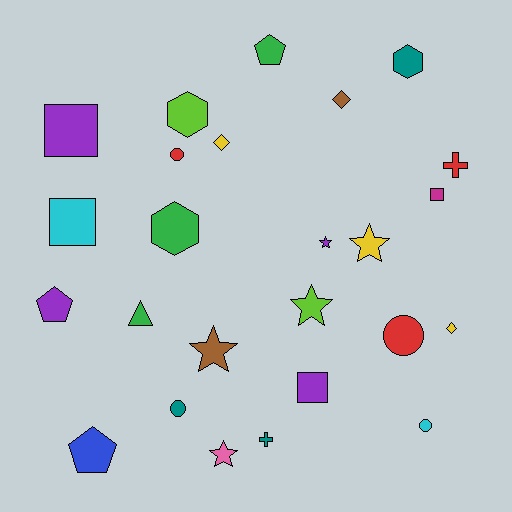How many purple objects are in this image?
There are 4 purple objects.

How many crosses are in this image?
There are 2 crosses.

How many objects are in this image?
There are 25 objects.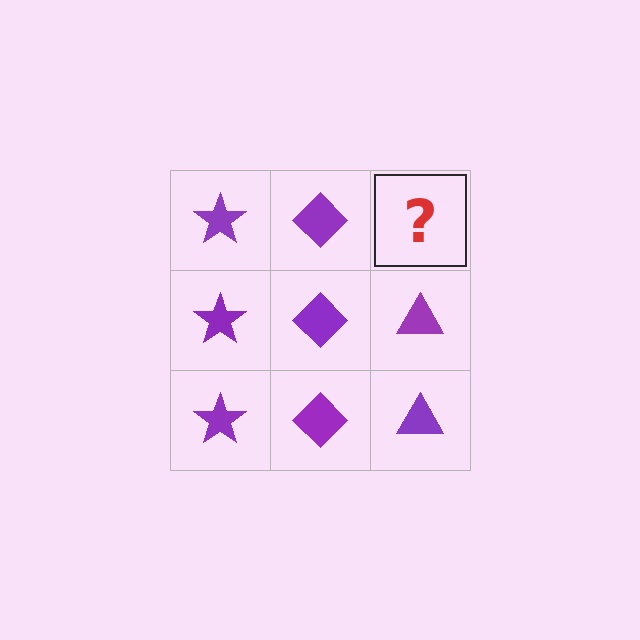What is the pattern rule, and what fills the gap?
The rule is that each column has a consistent shape. The gap should be filled with a purple triangle.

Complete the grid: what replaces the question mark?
The question mark should be replaced with a purple triangle.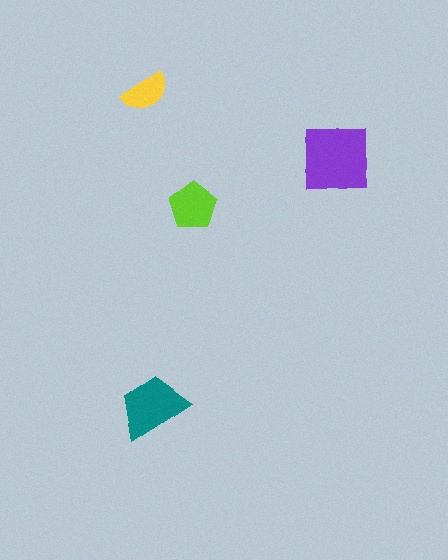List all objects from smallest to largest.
The yellow semicircle, the lime pentagon, the teal trapezoid, the purple square.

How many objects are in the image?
There are 4 objects in the image.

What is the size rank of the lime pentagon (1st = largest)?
3rd.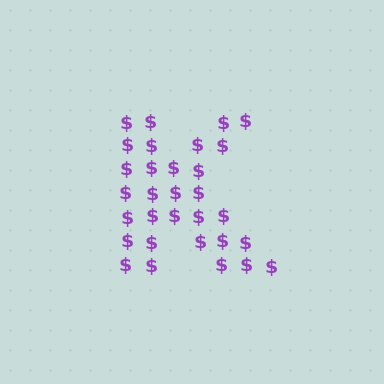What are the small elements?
The small elements are dollar signs.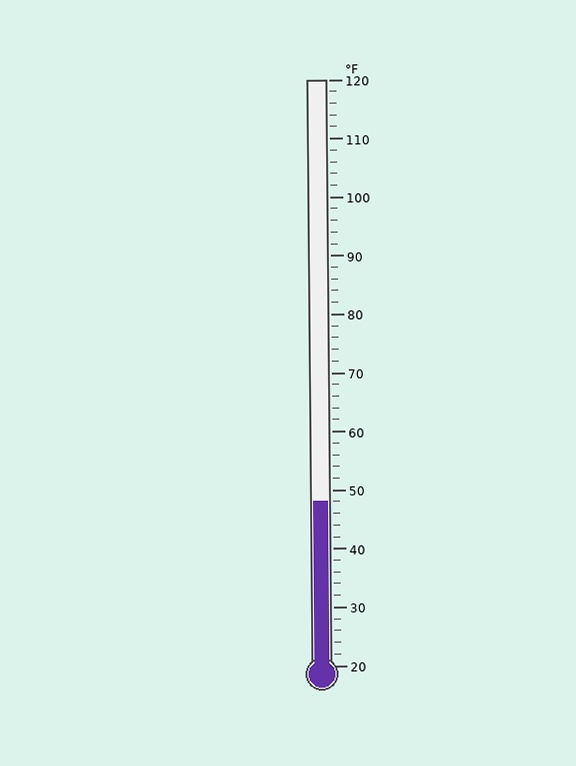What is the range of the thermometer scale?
The thermometer scale ranges from 20°F to 120°F.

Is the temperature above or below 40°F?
The temperature is above 40°F.